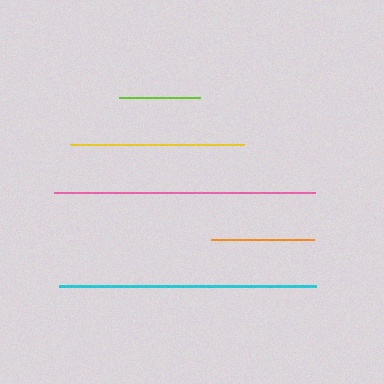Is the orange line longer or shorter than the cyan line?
The cyan line is longer than the orange line.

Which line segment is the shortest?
The lime line is the shortest at approximately 81 pixels.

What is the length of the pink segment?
The pink segment is approximately 261 pixels long.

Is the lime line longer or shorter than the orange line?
The orange line is longer than the lime line.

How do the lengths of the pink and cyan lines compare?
The pink and cyan lines are approximately the same length.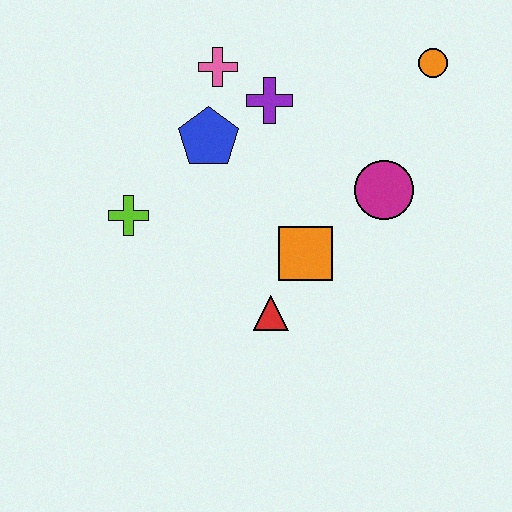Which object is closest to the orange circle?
The magenta circle is closest to the orange circle.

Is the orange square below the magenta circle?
Yes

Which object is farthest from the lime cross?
The orange circle is farthest from the lime cross.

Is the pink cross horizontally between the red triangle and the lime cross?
Yes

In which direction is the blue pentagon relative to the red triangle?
The blue pentagon is above the red triangle.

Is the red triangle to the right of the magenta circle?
No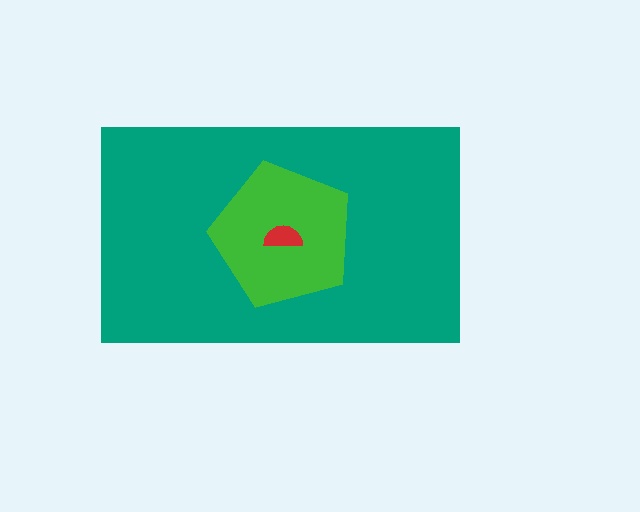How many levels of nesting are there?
3.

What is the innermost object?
The red semicircle.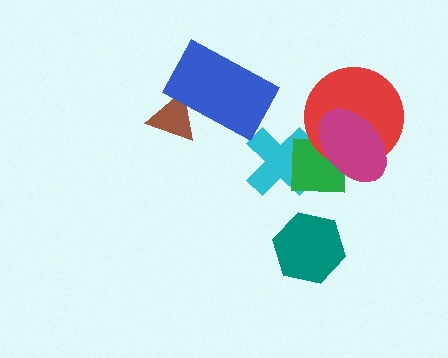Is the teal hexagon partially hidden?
No, no other shape covers it.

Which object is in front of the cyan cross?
The green square is in front of the cyan cross.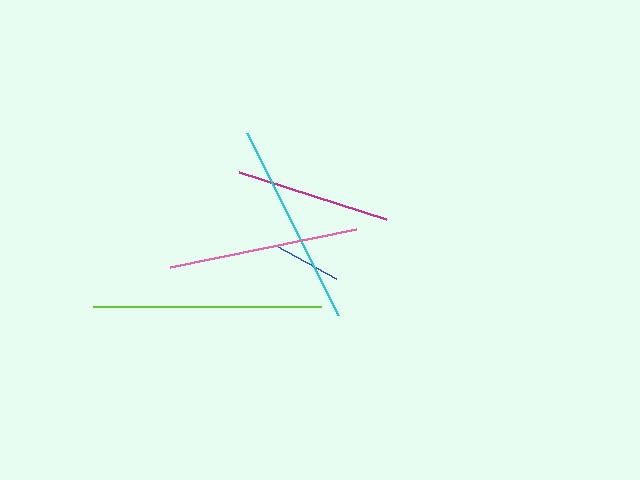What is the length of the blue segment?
The blue segment is approximately 68 pixels long.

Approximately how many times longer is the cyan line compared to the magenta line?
The cyan line is approximately 1.3 times the length of the magenta line.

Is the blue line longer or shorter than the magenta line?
The magenta line is longer than the blue line.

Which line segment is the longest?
The lime line is the longest at approximately 228 pixels.